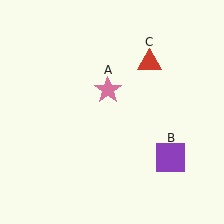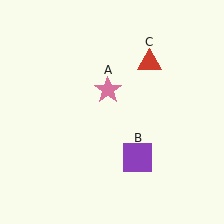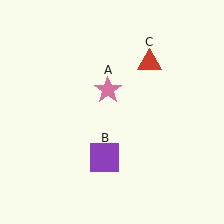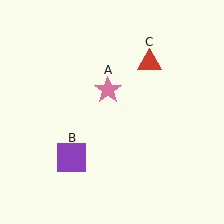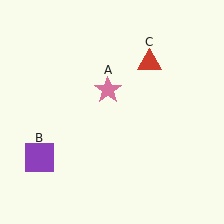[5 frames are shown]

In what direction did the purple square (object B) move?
The purple square (object B) moved left.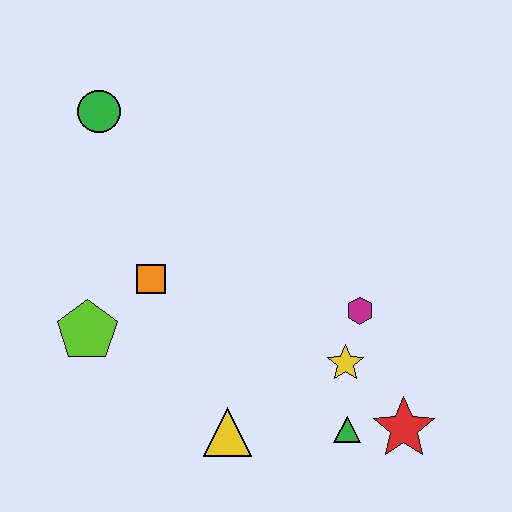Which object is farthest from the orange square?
The red star is farthest from the orange square.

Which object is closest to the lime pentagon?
The orange square is closest to the lime pentagon.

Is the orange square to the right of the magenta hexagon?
No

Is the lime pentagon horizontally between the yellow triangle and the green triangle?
No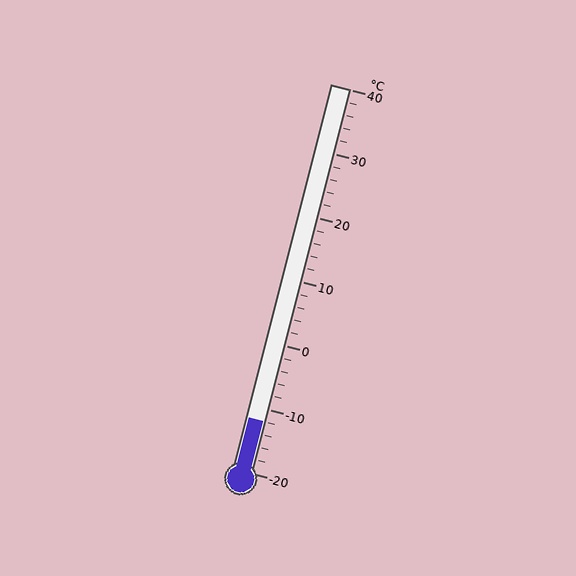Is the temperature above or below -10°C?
The temperature is below -10°C.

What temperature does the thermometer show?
The thermometer shows approximately -12°C.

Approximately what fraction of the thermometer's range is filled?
The thermometer is filled to approximately 15% of its range.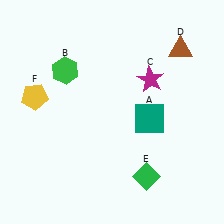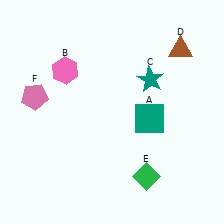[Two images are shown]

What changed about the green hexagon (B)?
In Image 1, B is green. In Image 2, it changed to pink.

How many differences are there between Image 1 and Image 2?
There are 3 differences between the two images.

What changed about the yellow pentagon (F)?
In Image 1, F is yellow. In Image 2, it changed to pink.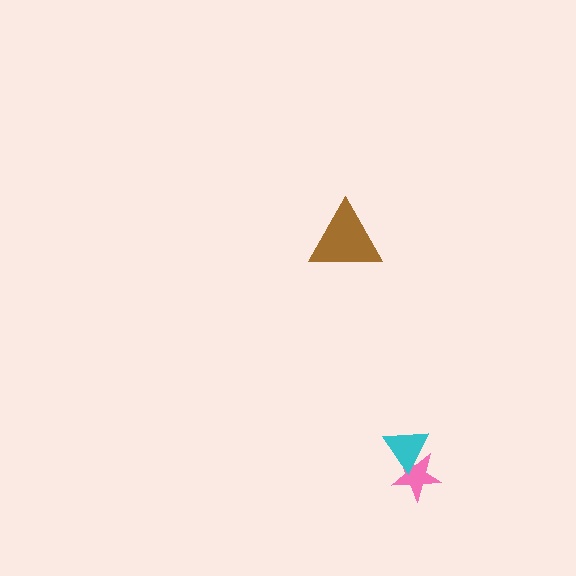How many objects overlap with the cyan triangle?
1 object overlaps with the cyan triangle.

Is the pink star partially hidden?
Yes, it is partially covered by another shape.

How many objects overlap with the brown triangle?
0 objects overlap with the brown triangle.